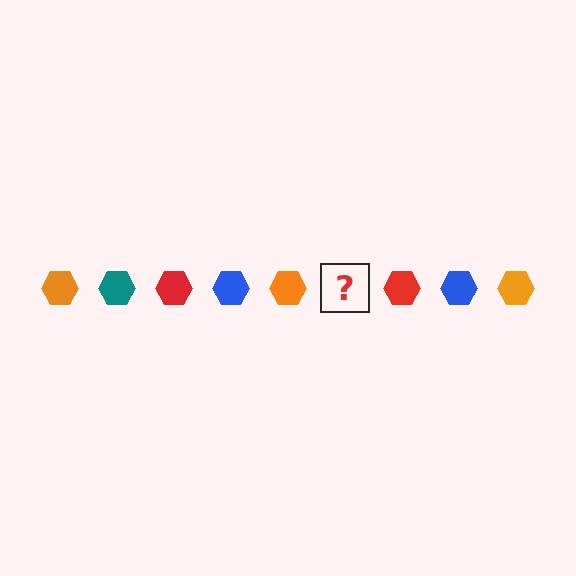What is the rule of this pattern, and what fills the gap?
The rule is that the pattern cycles through orange, teal, red, blue hexagons. The gap should be filled with a teal hexagon.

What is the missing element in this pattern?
The missing element is a teal hexagon.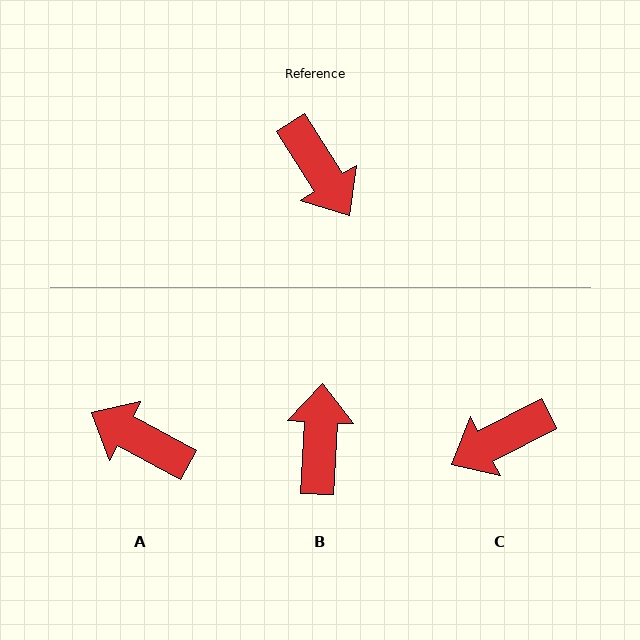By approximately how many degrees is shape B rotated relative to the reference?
Approximately 145 degrees counter-clockwise.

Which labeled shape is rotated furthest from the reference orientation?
A, about 150 degrees away.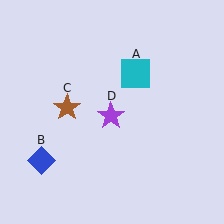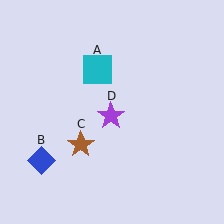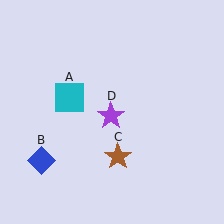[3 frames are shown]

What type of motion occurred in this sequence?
The cyan square (object A), brown star (object C) rotated counterclockwise around the center of the scene.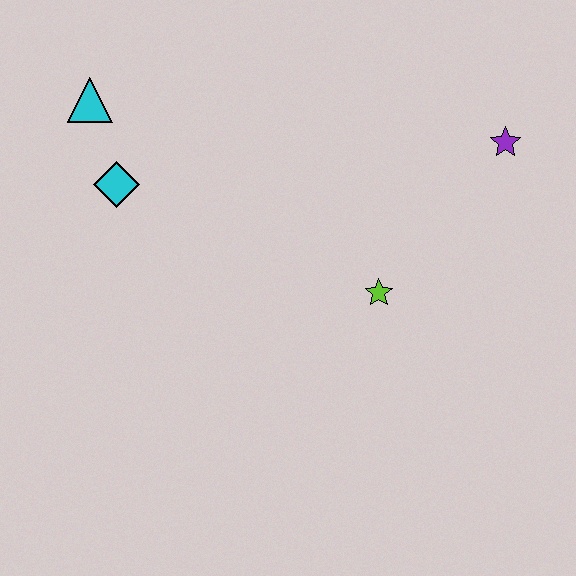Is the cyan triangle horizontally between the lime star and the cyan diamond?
No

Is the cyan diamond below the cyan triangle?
Yes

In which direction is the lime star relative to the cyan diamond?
The lime star is to the right of the cyan diamond.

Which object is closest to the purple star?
The lime star is closest to the purple star.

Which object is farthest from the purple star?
The cyan triangle is farthest from the purple star.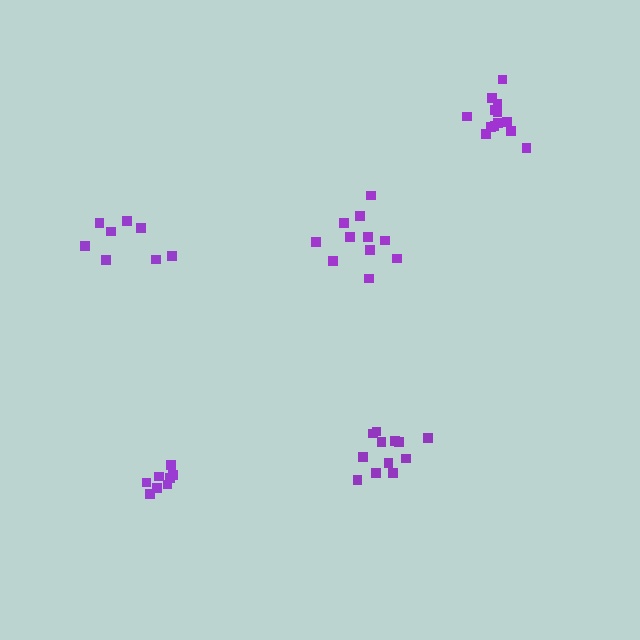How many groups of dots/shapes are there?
There are 5 groups.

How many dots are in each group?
Group 1: 12 dots, Group 2: 11 dots, Group 3: 8 dots, Group 4: 13 dots, Group 5: 8 dots (52 total).